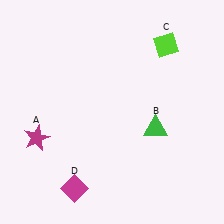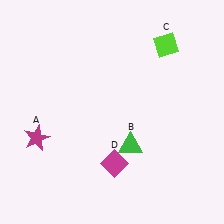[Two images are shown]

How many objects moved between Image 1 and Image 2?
2 objects moved between the two images.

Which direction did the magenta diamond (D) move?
The magenta diamond (D) moved right.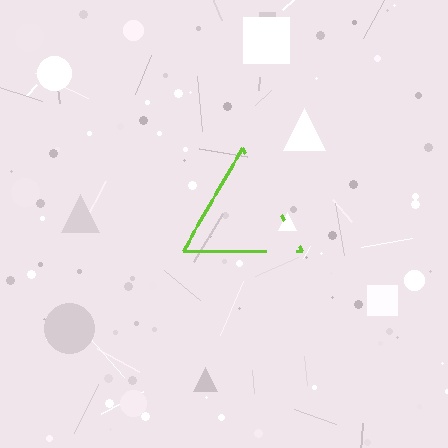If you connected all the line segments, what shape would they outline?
They would outline a triangle.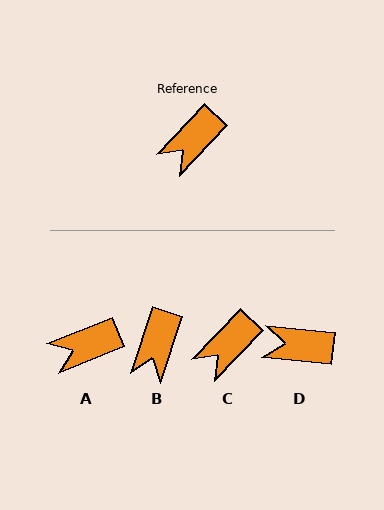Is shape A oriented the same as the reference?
No, it is off by about 24 degrees.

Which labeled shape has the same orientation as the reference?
C.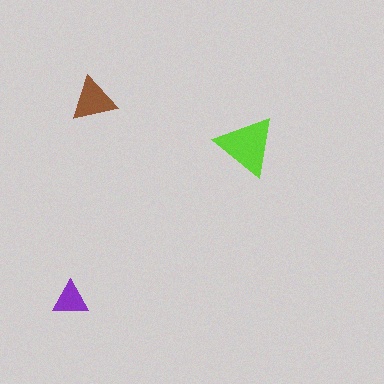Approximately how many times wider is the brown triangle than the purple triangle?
About 1.5 times wider.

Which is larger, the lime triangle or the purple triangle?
The lime one.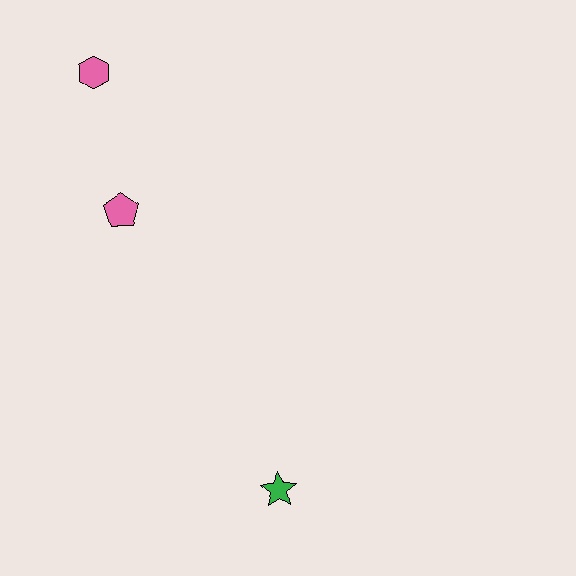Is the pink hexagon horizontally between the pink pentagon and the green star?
No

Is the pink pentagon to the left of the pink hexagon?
No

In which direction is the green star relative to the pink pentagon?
The green star is below the pink pentagon.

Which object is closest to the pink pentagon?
The pink hexagon is closest to the pink pentagon.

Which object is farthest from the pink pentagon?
The green star is farthest from the pink pentagon.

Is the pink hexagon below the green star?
No